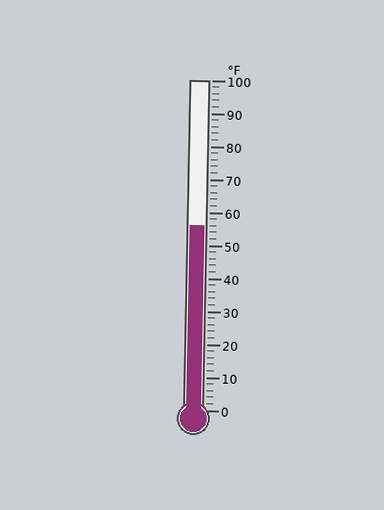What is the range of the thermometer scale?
The thermometer scale ranges from 0°F to 100°F.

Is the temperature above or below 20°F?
The temperature is above 20°F.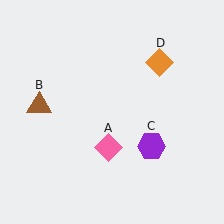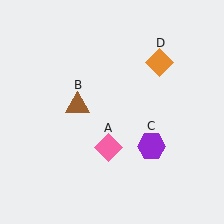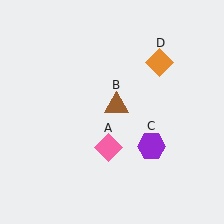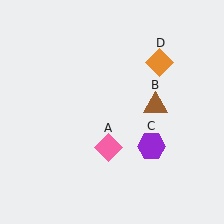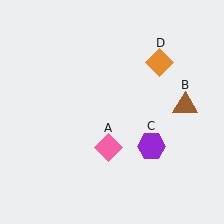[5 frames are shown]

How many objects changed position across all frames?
1 object changed position: brown triangle (object B).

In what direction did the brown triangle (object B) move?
The brown triangle (object B) moved right.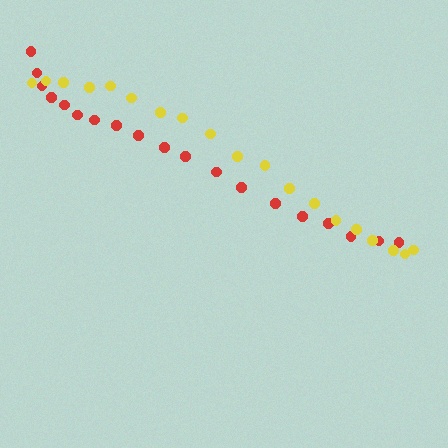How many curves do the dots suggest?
There are 2 distinct paths.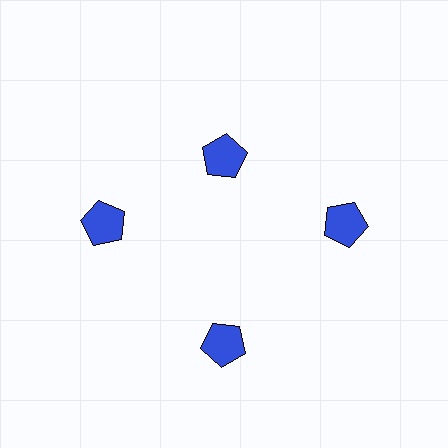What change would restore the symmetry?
The symmetry would be restored by moving it outward, back onto the ring so that all 4 pentagons sit at equal angles and equal distance from the center.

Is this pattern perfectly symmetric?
No. The 4 blue pentagons are arranged in a ring, but one element near the 12 o'clock position is pulled inward toward the center, breaking the 4-fold rotational symmetry.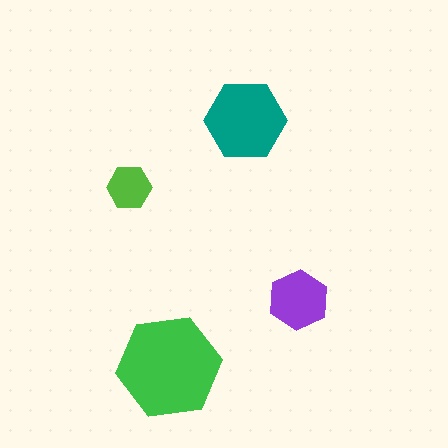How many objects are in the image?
There are 4 objects in the image.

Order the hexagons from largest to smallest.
the green one, the teal one, the purple one, the lime one.